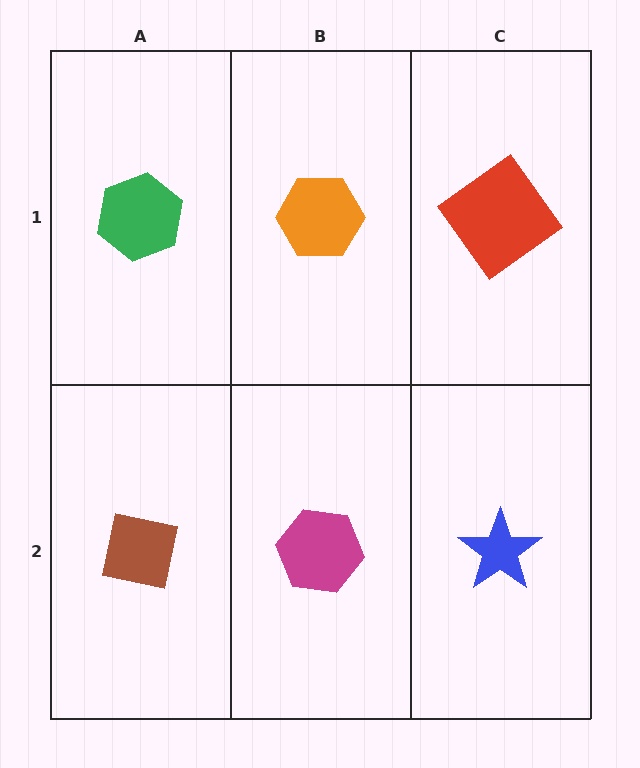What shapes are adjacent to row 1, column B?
A magenta hexagon (row 2, column B), a green hexagon (row 1, column A), a red diamond (row 1, column C).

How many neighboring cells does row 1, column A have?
2.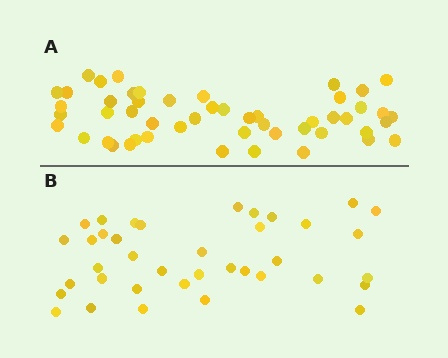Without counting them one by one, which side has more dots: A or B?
Region A (the top region) has more dots.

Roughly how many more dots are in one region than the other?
Region A has approximately 15 more dots than region B.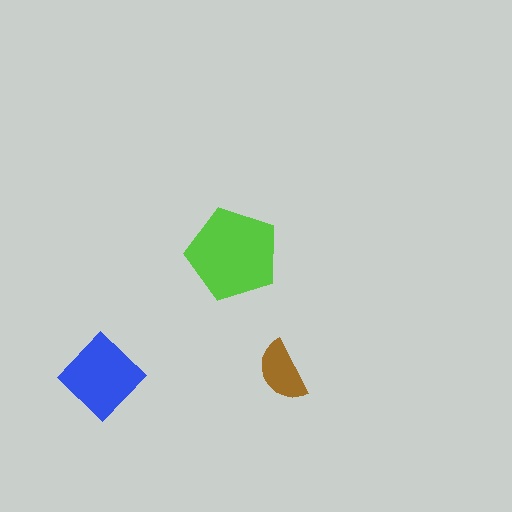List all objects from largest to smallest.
The lime pentagon, the blue diamond, the brown semicircle.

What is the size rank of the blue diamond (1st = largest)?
2nd.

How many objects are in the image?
There are 3 objects in the image.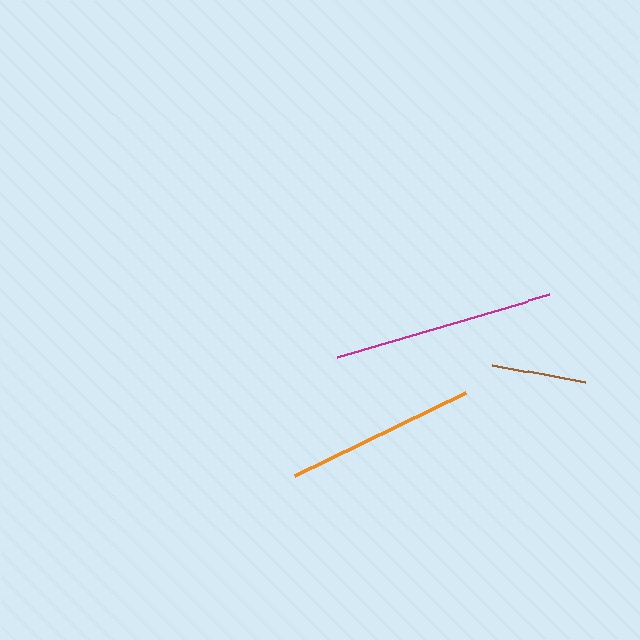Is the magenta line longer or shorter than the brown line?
The magenta line is longer than the brown line.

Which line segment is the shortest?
The brown line is the shortest at approximately 94 pixels.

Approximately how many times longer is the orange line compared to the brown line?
The orange line is approximately 2.0 times the length of the brown line.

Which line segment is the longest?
The magenta line is the longest at approximately 221 pixels.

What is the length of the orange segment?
The orange segment is approximately 190 pixels long.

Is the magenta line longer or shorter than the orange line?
The magenta line is longer than the orange line.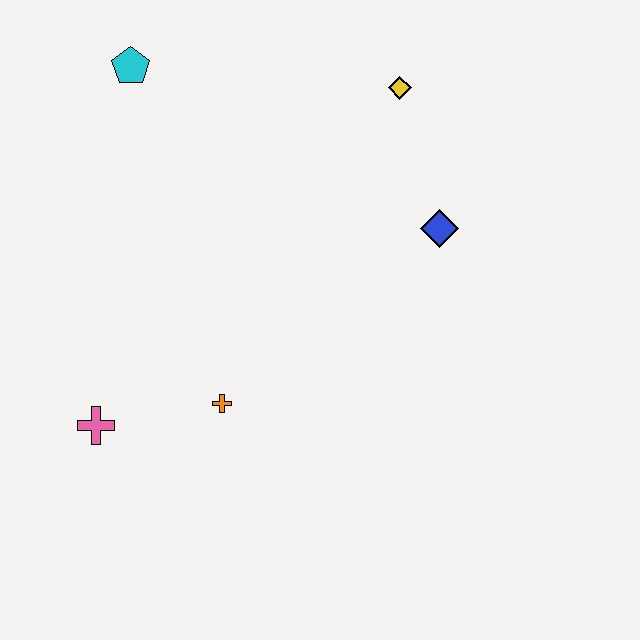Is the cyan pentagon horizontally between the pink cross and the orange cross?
Yes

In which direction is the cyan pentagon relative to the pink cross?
The cyan pentagon is above the pink cross.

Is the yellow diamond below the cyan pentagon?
Yes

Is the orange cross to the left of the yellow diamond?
Yes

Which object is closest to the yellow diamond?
The blue diamond is closest to the yellow diamond.